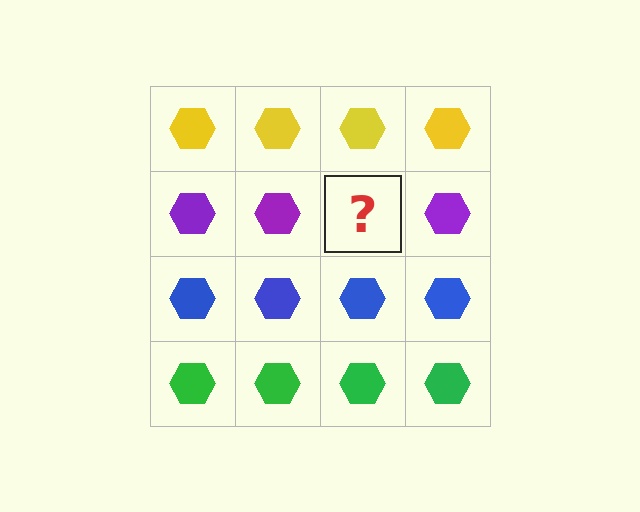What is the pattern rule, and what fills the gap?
The rule is that each row has a consistent color. The gap should be filled with a purple hexagon.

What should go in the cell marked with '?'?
The missing cell should contain a purple hexagon.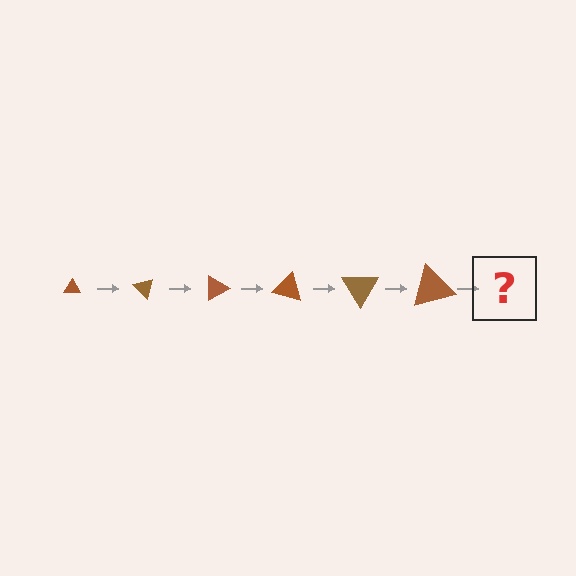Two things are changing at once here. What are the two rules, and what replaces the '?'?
The two rules are that the triangle grows larger each step and it rotates 45 degrees each step. The '?' should be a triangle, larger than the previous one and rotated 270 degrees from the start.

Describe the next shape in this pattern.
It should be a triangle, larger than the previous one and rotated 270 degrees from the start.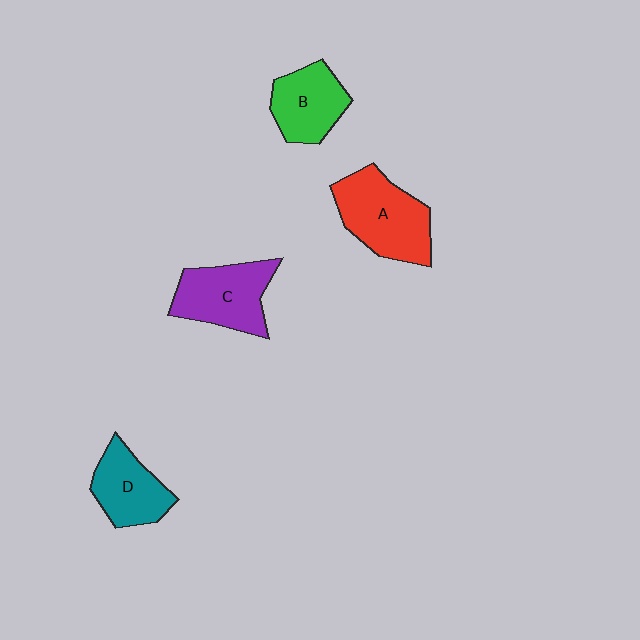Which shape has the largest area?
Shape A (red).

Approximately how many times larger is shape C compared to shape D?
Approximately 1.2 times.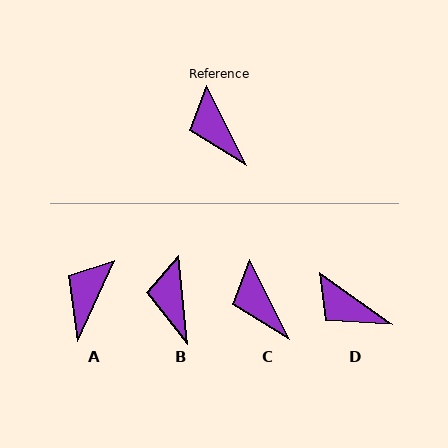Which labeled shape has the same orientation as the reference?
C.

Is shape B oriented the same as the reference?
No, it is off by about 20 degrees.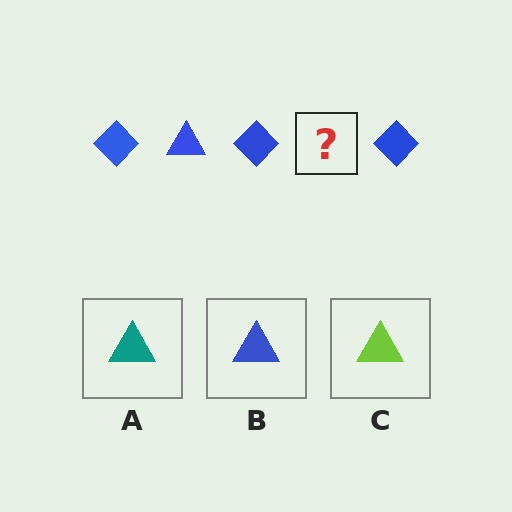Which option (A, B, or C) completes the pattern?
B.